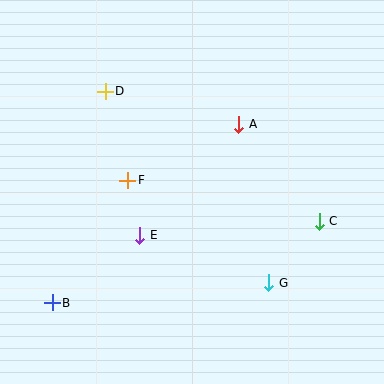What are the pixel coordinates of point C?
Point C is at (319, 221).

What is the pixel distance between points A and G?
The distance between A and G is 161 pixels.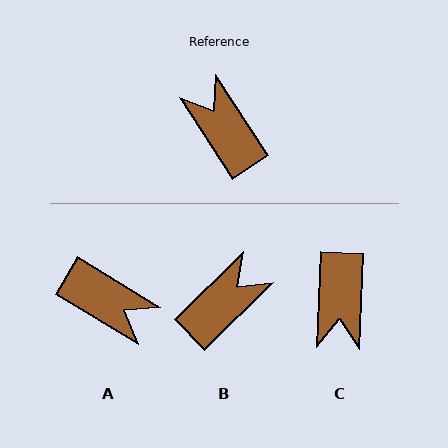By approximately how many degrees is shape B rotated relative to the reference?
Approximately 78 degrees clockwise.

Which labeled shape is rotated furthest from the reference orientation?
A, about 154 degrees away.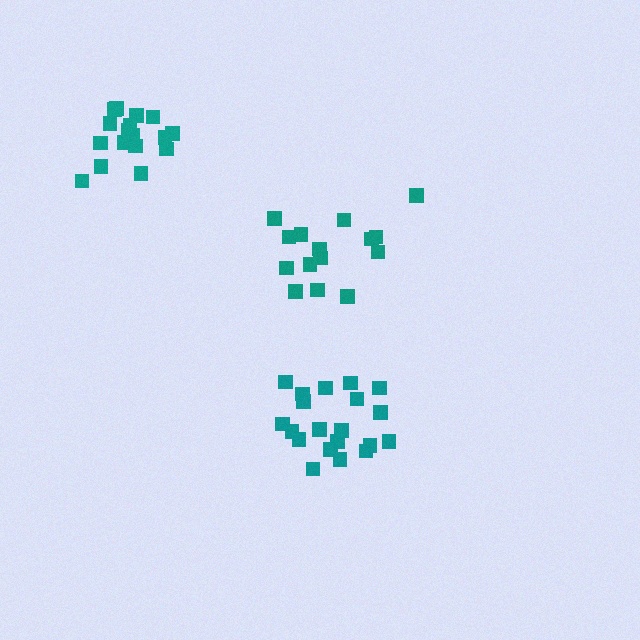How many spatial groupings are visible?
There are 3 spatial groupings.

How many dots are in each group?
Group 1: 20 dots, Group 2: 15 dots, Group 3: 17 dots (52 total).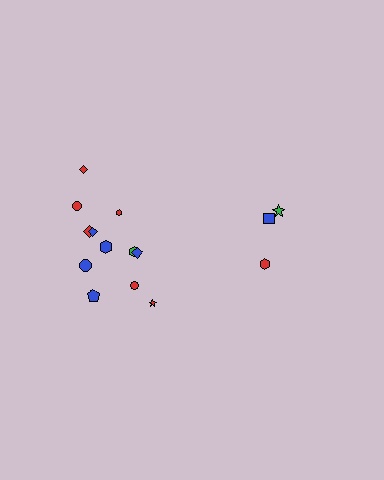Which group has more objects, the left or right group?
The left group.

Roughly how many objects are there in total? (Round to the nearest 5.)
Roughly 15 objects in total.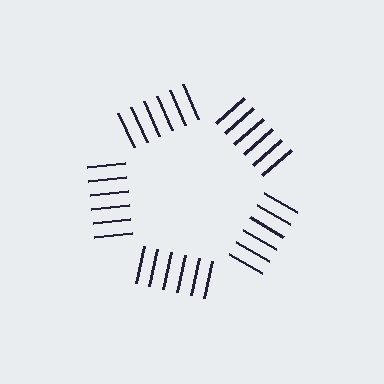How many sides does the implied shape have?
5 sides — the line-ends trace a pentagon.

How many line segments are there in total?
30 — 6 along each of the 5 edges.